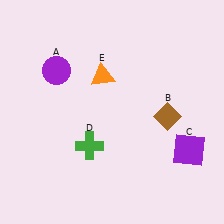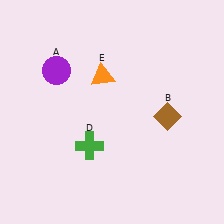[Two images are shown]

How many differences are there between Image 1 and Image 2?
There is 1 difference between the two images.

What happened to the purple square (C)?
The purple square (C) was removed in Image 2. It was in the bottom-right area of Image 1.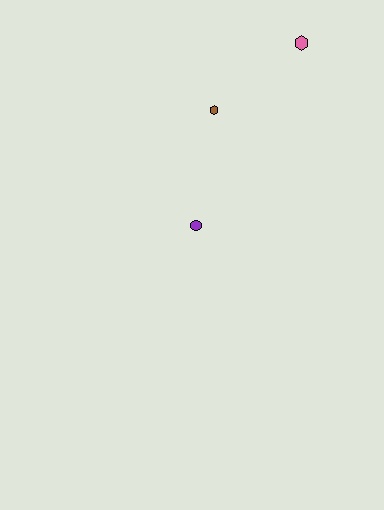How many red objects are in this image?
There are no red objects.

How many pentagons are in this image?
There are no pentagons.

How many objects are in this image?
There are 3 objects.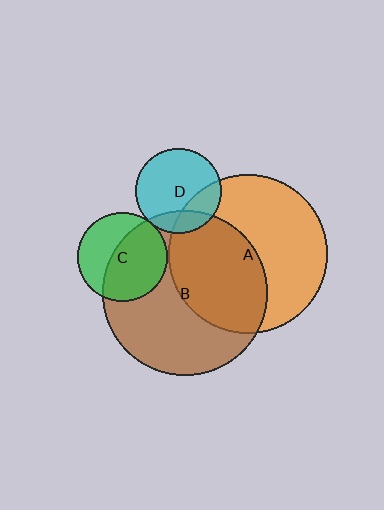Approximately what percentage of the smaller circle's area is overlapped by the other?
Approximately 60%.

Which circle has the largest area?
Circle B (brown).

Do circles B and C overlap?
Yes.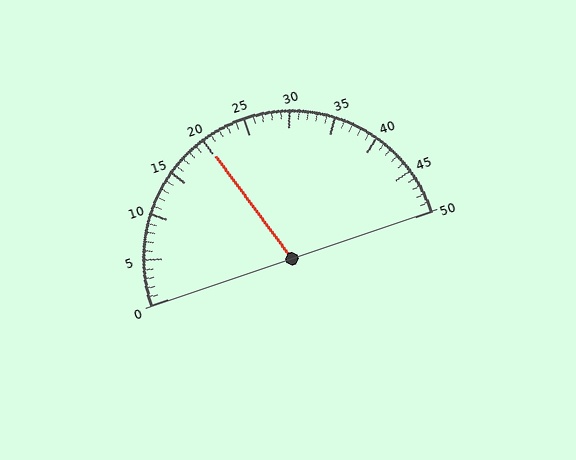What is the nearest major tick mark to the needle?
The nearest major tick mark is 20.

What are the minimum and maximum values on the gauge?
The gauge ranges from 0 to 50.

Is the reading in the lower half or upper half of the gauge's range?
The reading is in the lower half of the range (0 to 50).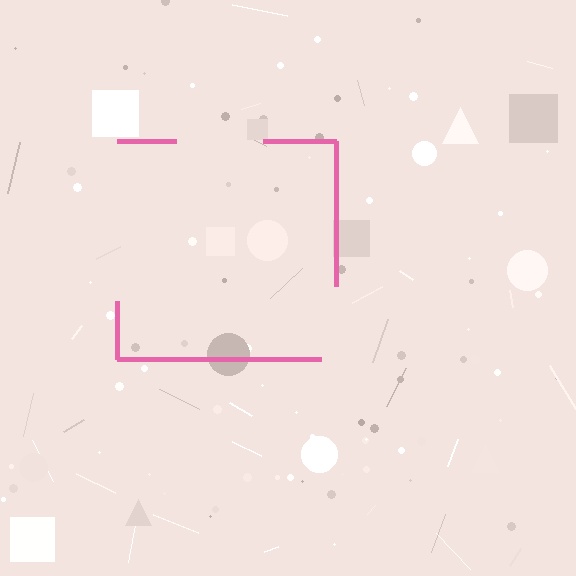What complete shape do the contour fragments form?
The contour fragments form a square.